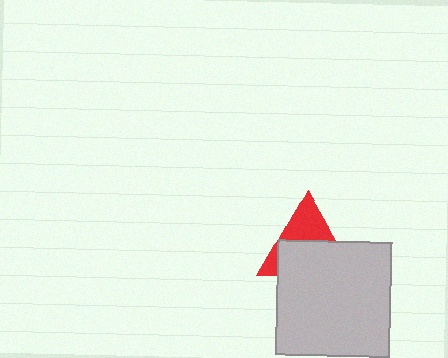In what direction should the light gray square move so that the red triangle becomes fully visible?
The light gray square should move down. That is the shortest direction to clear the overlap and leave the red triangle fully visible.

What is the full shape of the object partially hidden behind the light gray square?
The partially hidden object is a red triangle.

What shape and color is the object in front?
The object in front is a light gray square.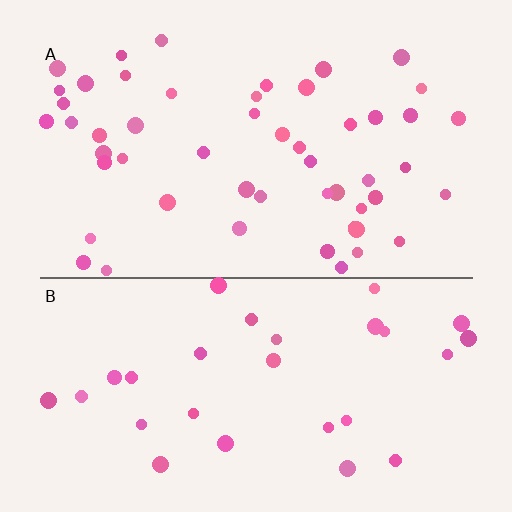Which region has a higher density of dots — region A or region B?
A (the top).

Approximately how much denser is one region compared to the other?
Approximately 1.8× — region A over region B.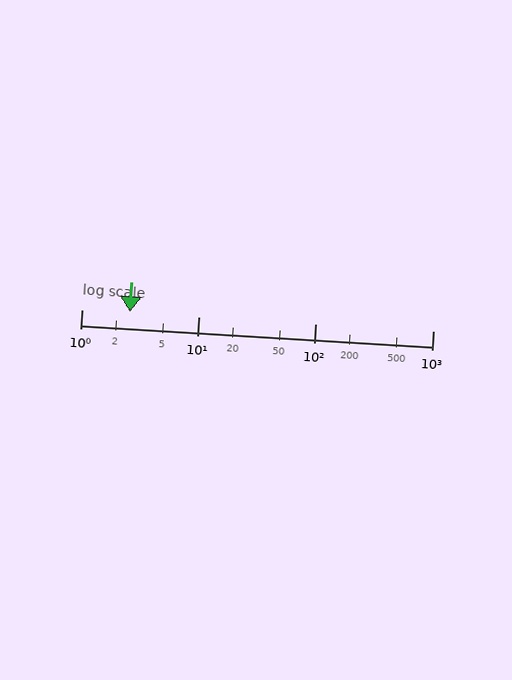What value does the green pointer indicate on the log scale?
The pointer indicates approximately 2.6.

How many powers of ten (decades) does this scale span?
The scale spans 3 decades, from 1 to 1000.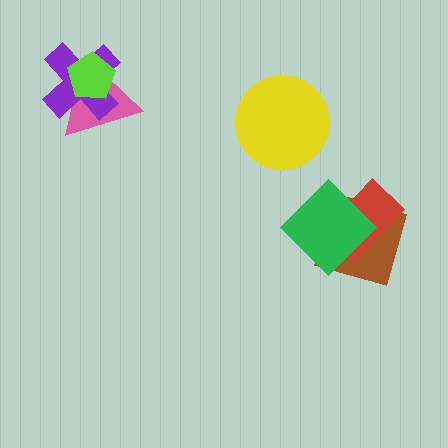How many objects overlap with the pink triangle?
2 objects overlap with the pink triangle.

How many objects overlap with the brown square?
2 objects overlap with the brown square.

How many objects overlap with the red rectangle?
2 objects overlap with the red rectangle.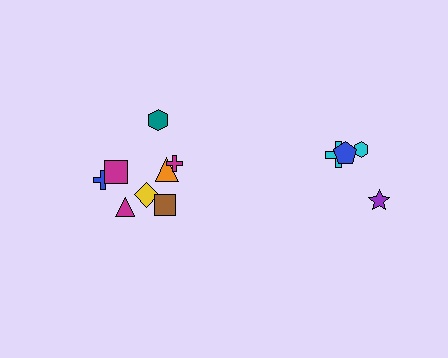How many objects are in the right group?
There are 4 objects.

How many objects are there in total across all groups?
There are 12 objects.